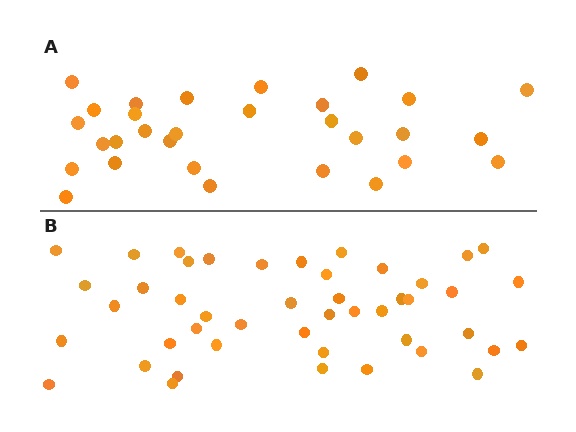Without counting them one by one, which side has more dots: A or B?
Region B (the bottom region) has more dots.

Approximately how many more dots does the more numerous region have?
Region B has approximately 15 more dots than region A.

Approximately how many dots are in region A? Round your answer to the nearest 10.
About 30 dots.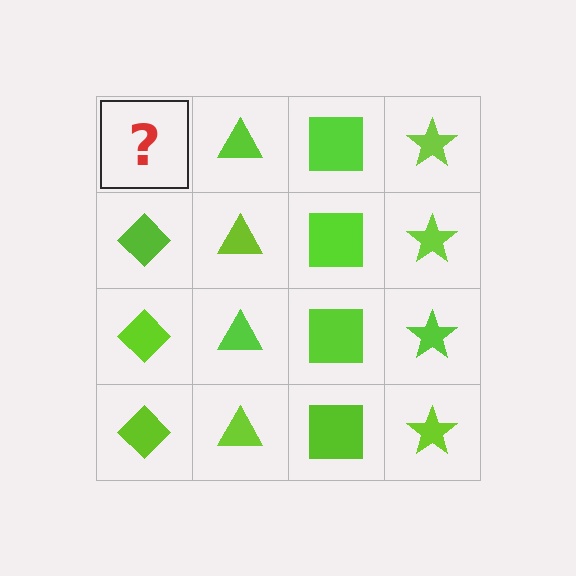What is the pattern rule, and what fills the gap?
The rule is that each column has a consistent shape. The gap should be filled with a lime diamond.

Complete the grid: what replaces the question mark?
The question mark should be replaced with a lime diamond.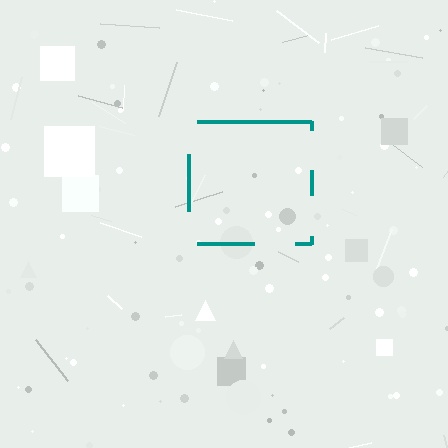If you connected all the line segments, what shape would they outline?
They would outline a square.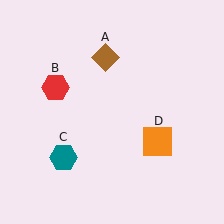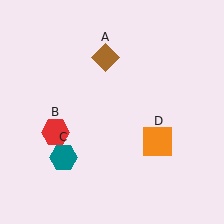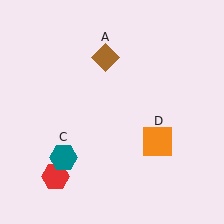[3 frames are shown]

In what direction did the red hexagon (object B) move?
The red hexagon (object B) moved down.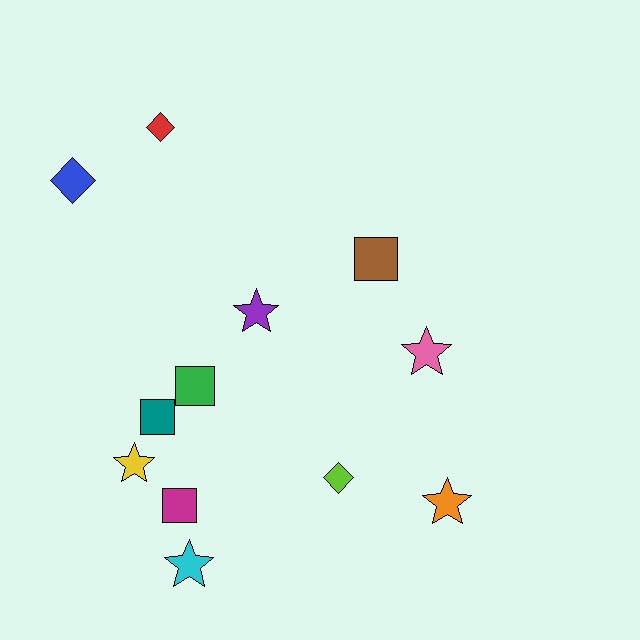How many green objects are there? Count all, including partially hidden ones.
There is 1 green object.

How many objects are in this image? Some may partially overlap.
There are 12 objects.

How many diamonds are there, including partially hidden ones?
There are 3 diamonds.